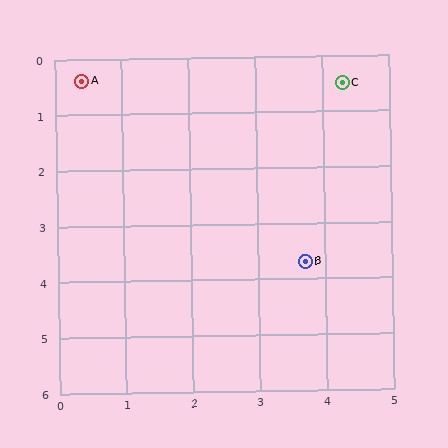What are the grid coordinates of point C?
Point C is at approximately (4.3, 0.5).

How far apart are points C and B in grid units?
Points C and B are about 3.3 grid units apart.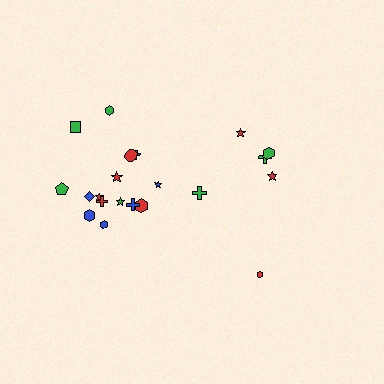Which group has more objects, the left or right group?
The left group.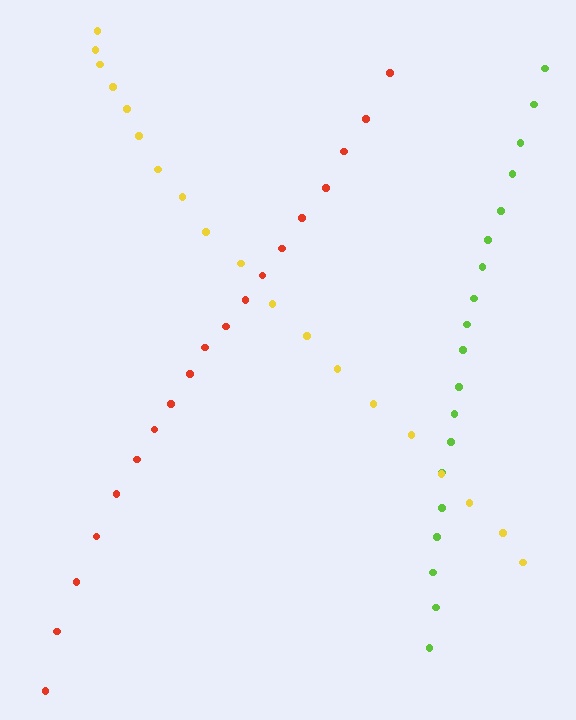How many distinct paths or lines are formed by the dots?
There are 3 distinct paths.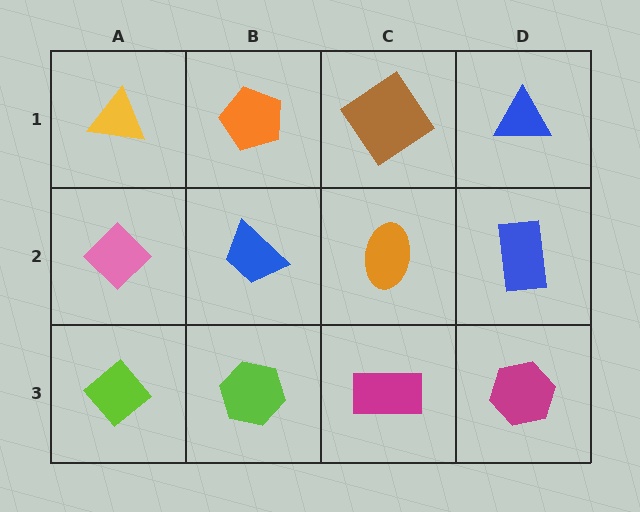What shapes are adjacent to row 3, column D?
A blue rectangle (row 2, column D), a magenta rectangle (row 3, column C).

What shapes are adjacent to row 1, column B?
A blue trapezoid (row 2, column B), a yellow triangle (row 1, column A), a brown diamond (row 1, column C).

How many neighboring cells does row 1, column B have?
3.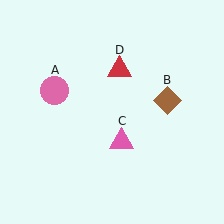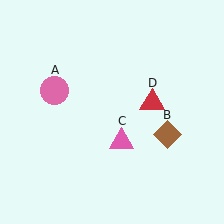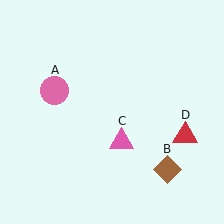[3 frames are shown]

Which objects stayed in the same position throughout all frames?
Pink circle (object A) and pink triangle (object C) remained stationary.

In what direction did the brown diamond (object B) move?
The brown diamond (object B) moved down.